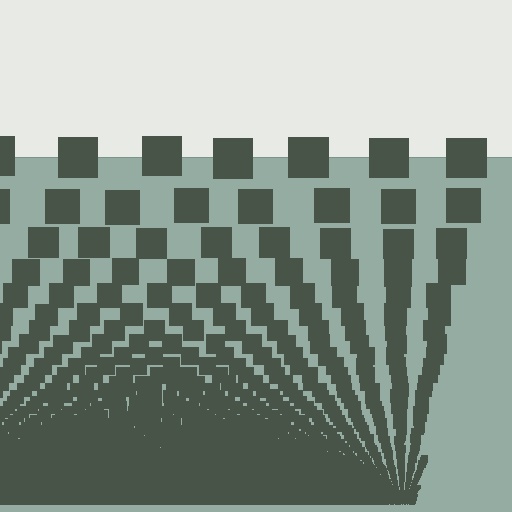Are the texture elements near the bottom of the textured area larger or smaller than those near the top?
Smaller. The gradient is inverted — elements near the bottom are smaller and denser.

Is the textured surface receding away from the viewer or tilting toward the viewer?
The surface appears to tilt toward the viewer. Texture elements get larger and sparser toward the top.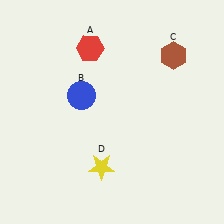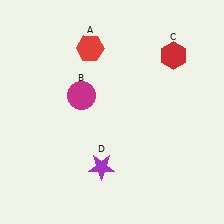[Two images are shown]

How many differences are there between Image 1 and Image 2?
There are 3 differences between the two images.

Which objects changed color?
B changed from blue to magenta. C changed from brown to red. D changed from yellow to purple.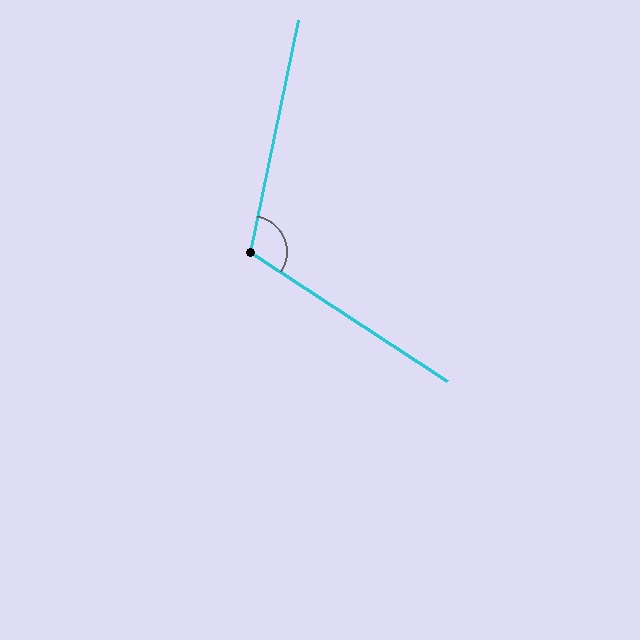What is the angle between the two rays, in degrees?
Approximately 111 degrees.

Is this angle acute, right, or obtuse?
It is obtuse.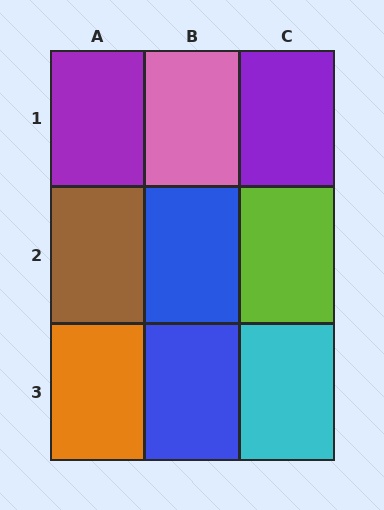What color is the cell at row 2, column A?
Brown.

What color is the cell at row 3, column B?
Blue.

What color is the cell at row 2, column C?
Lime.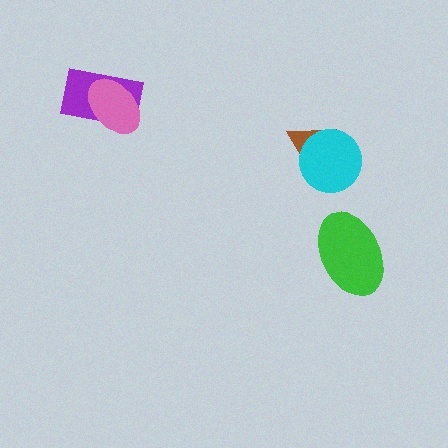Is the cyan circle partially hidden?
No, no other shape covers it.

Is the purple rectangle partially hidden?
Yes, it is partially covered by another shape.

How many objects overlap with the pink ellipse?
1 object overlaps with the pink ellipse.